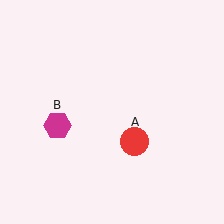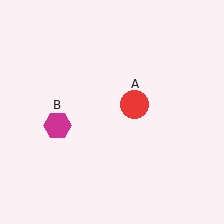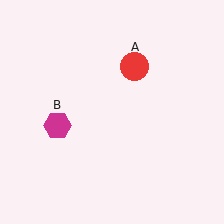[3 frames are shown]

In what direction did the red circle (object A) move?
The red circle (object A) moved up.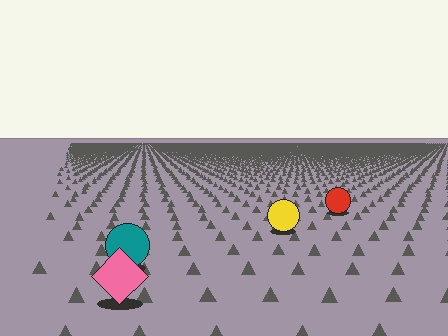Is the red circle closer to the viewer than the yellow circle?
No. The yellow circle is closer — you can tell from the texture gradient: the ground texture is coarser near it.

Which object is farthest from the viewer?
The red circle is farthest from the viewer. It appears smaller and the ground texture around it is denser.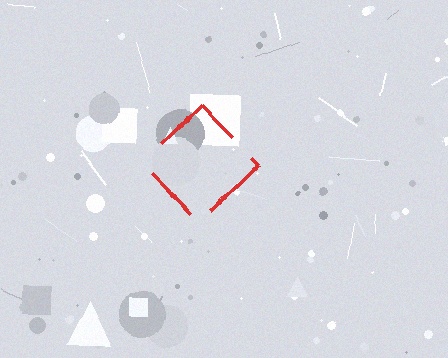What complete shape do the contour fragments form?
The contour fragments form a diamond.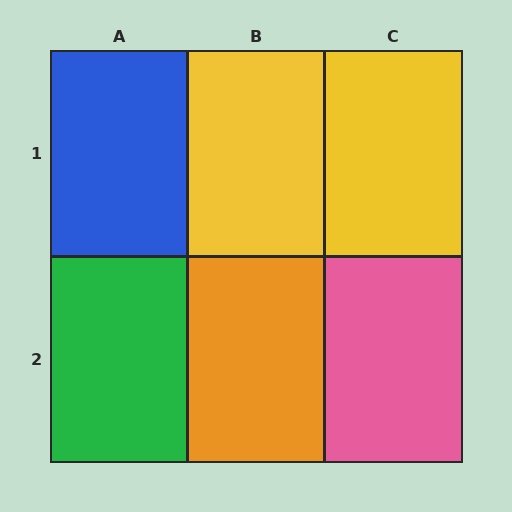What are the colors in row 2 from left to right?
Green, orange, pink.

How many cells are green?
1 cell is green.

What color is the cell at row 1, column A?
Blue.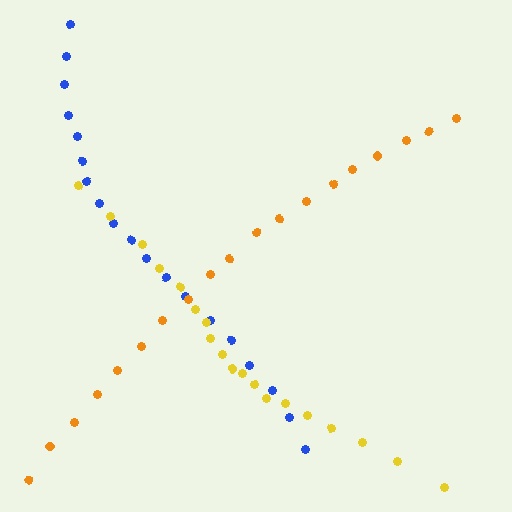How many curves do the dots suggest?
There are 3 distinct paths.